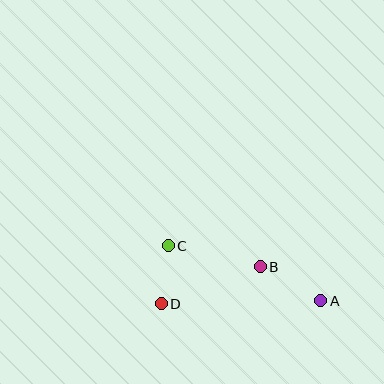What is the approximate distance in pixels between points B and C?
The distance between B and C is approximately 94 pixels.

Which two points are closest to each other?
Points C and D are closest to each other.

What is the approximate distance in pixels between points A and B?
The distance between A and B is approximately 70 pixels.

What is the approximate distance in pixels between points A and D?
The distance between A and D is approximately 160 pixels.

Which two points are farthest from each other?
Points A and C are farthest from each other.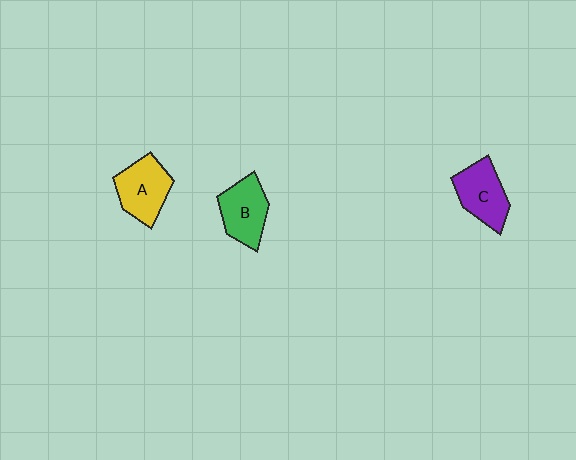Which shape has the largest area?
Shape A (yellow).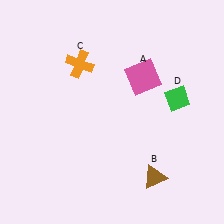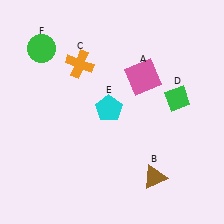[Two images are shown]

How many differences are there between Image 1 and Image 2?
There are 2 differences between the two images.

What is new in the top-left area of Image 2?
A cyan pentagon (E) was added in the top-left area of Image 2.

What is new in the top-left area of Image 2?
A green circle (F) was added in the top-left area of Image 2.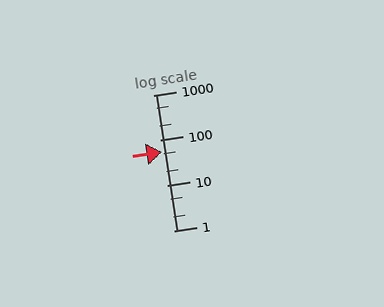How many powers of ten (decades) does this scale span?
The scale spans 3 decades, from 1 to 1000.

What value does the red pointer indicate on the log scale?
The pointer indicates approximately 55.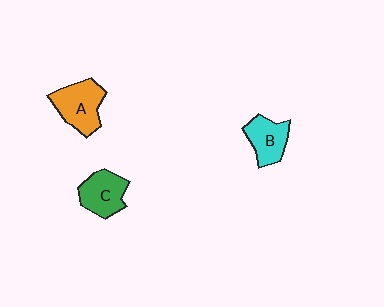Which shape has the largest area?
Shape A (orange).